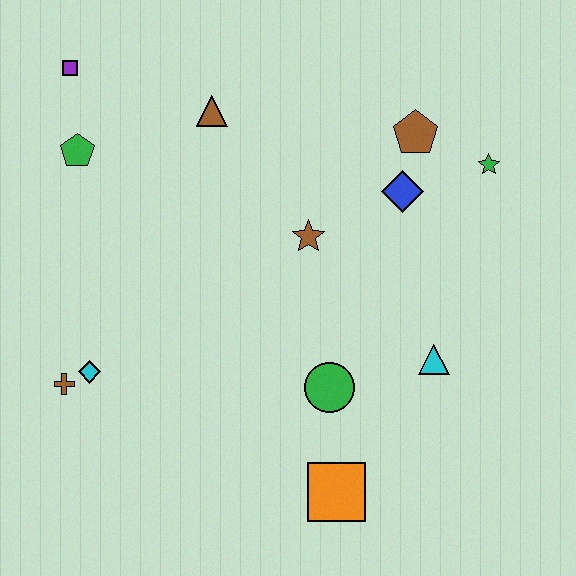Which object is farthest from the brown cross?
The green star is farthest from the brown cross.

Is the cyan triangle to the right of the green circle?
Yes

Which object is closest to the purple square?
The green pentagon is closest to the purple square.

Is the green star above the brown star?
Yes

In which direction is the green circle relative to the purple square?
The green circle is below the purple square.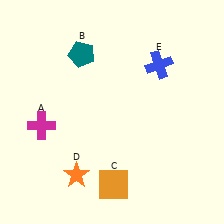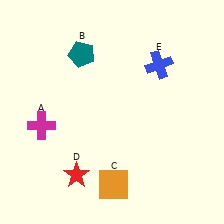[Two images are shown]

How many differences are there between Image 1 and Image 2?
There is 1 difference between the two images.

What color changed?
The star (D) changed from orange in Image 1 to red in Image 2.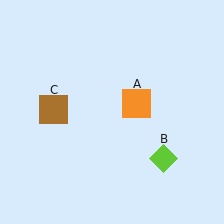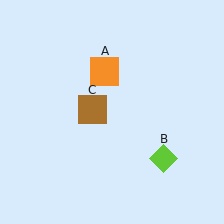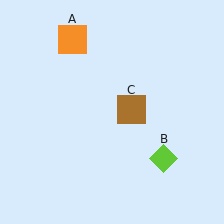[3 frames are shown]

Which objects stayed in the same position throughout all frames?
Lime diamond (object B) remained stationary.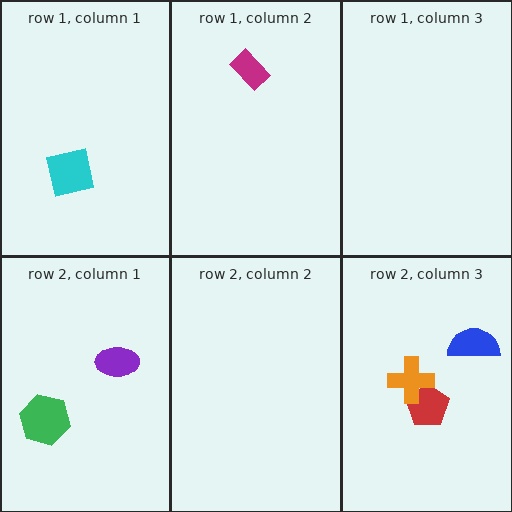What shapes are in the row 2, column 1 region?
The green hexagon, the purple ellipse.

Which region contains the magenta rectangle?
The row 1, column 2 region.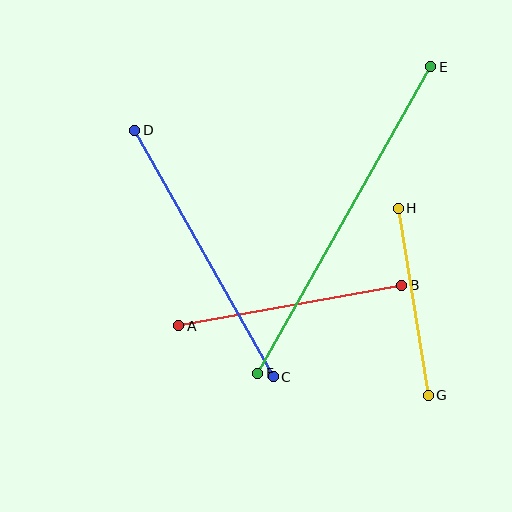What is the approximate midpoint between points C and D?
The midpoint is at approximately (204, 253) pixels.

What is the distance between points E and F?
The distance is approximately 352 pixels.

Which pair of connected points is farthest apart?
Points E and F are farthest apart.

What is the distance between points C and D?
The distance is approximately 283 pixels.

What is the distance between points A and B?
The distance is approximately 226 pixels.